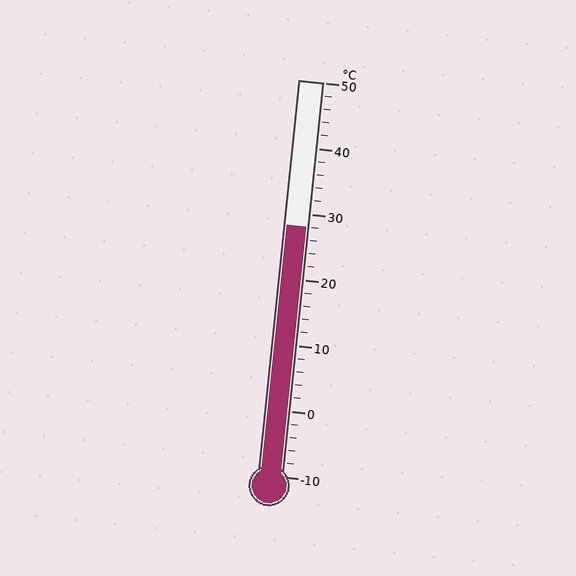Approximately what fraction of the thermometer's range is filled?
The thermometer is filled to approximately 65% of its range.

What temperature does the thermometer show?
The thermometer shows approximately 28°C.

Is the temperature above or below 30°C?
The temperature is below 30°C.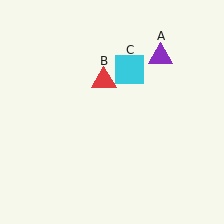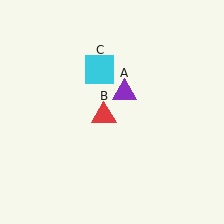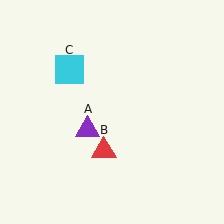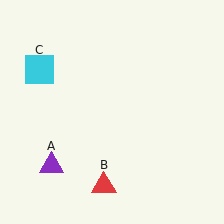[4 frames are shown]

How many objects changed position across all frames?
3 objects changed position: purple triangle (object A), red triangle (object B), cyan square (object C).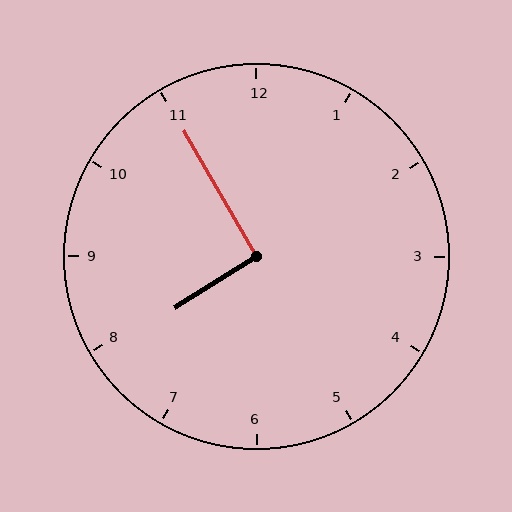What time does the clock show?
7:55.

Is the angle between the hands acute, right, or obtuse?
It is right.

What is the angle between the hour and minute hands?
Approximately 92 degrees.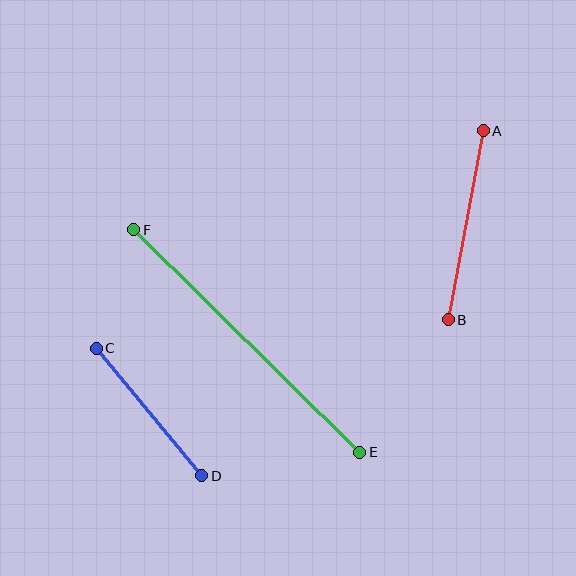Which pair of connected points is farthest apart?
Points E and F are farthest apart.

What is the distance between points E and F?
The distance is approximately 317 pixels.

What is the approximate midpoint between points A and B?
The midpoint is at approximately (466, 225) pixels.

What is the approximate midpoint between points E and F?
The midpoint is at approximately (247, 341) pixels.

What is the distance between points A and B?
The distance is approximately 193 pixels.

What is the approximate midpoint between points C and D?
The midpoint is at approximately (149, 412) pixels.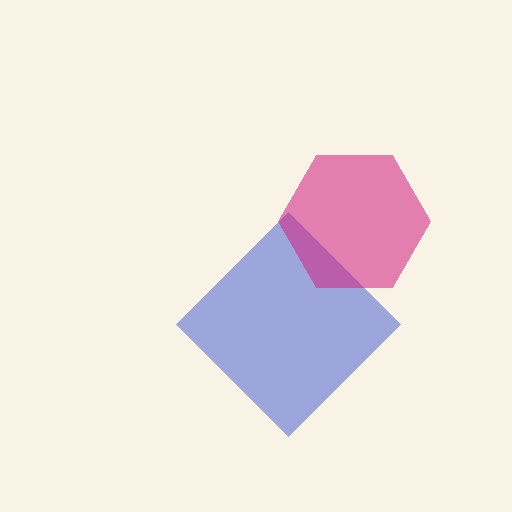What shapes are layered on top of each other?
The layered shapes are: a blue diamond, a magenta hexagon.